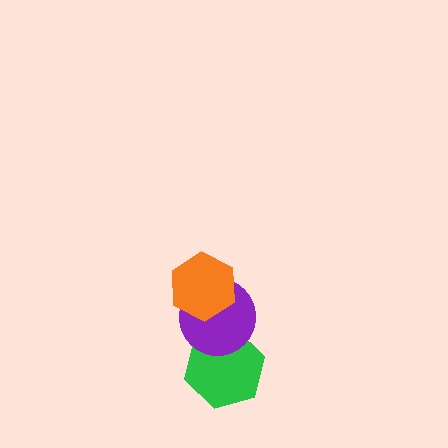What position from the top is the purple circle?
The purple circle is 2nd from the top.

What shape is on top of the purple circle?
The orange hexagon is on top of the purple circle.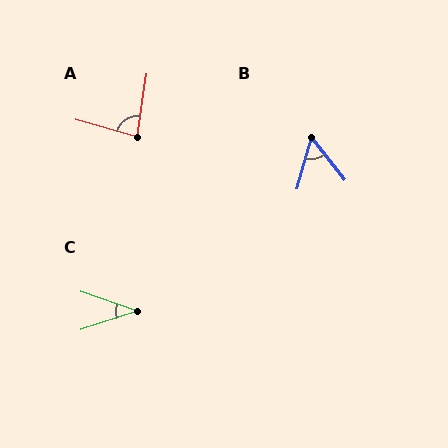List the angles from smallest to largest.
C (37°), B (54°), A (83°).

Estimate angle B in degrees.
Approximately 54 degrees.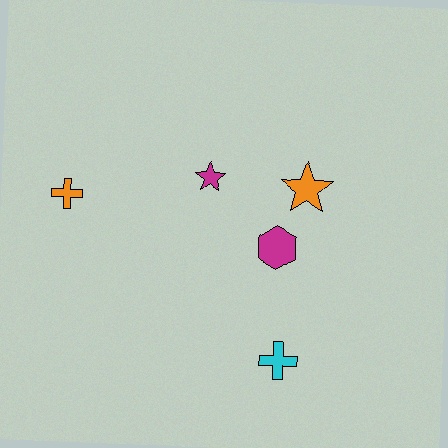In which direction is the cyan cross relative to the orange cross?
The cyan cross is to the right of the orange cross.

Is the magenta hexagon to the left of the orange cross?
No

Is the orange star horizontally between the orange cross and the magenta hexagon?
No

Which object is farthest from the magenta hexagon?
The orange cross is farthest from the magenta hexagon.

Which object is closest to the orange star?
The magenta hexagon is closest to the orange star.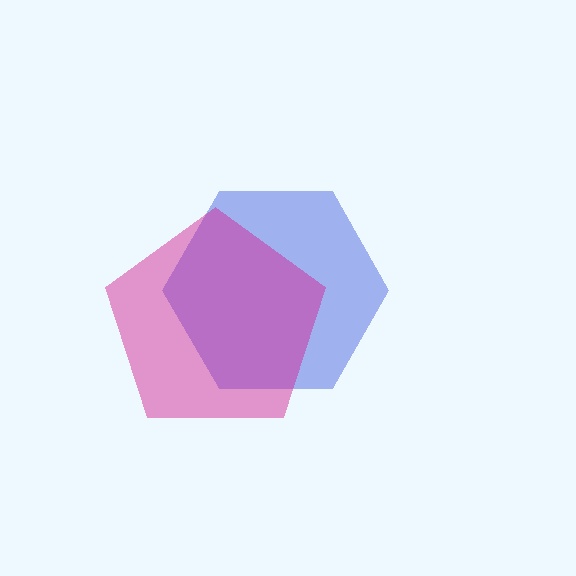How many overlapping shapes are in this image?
There are 2 overlapping shapes in the image.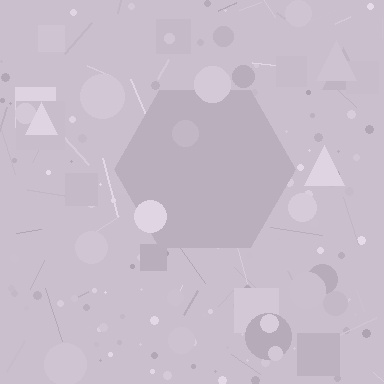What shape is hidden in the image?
A hexagon is hidden in the image.